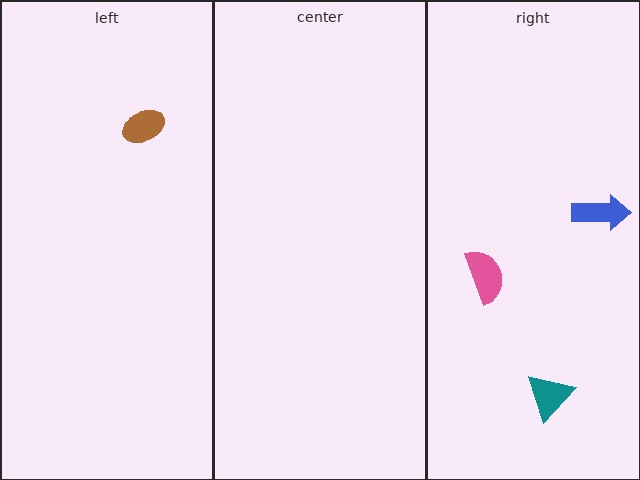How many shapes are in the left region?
1.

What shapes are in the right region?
The blue arrow, the pink semicircle, the teal triangle.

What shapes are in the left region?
The brown ellipse.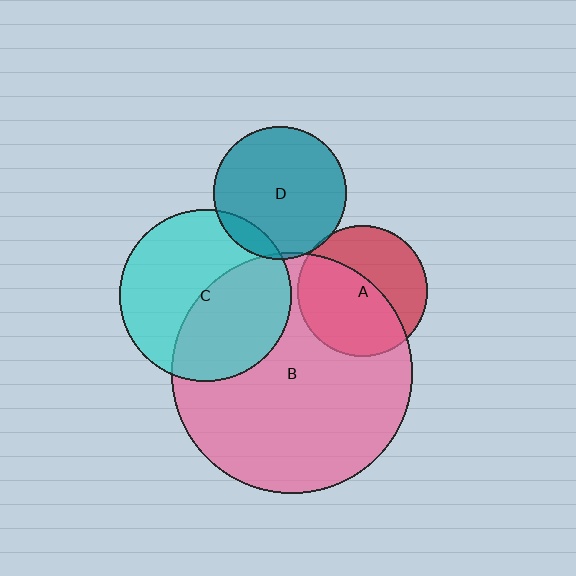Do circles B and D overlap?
Yes.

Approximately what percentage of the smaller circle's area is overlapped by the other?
Approximately 5%.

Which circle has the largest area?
Circle B (pink).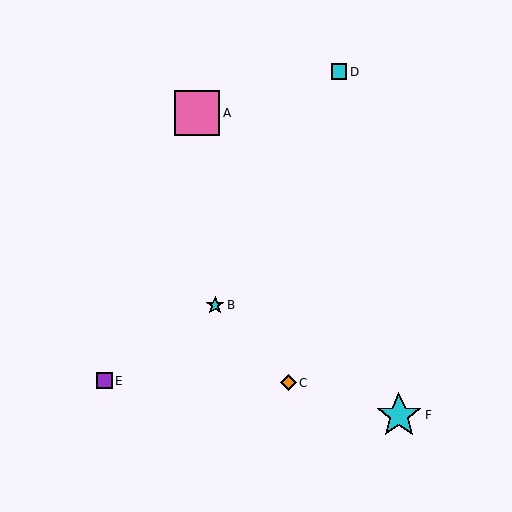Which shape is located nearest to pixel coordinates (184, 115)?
The pink square (labeled A) at (197, 113) is nearest to that location.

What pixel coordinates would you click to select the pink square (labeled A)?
Click at (197, 113) to select the pink square A.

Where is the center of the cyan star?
The center of the cyan star is at (215, 305).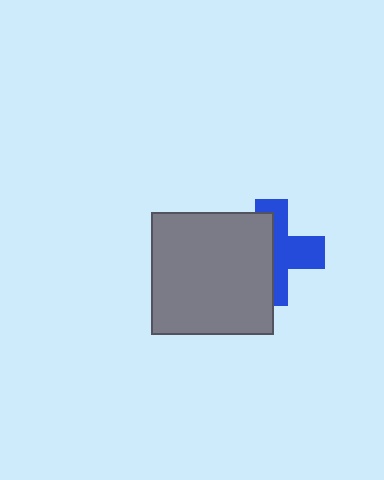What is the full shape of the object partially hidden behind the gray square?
The partially hidden object is a blue cross.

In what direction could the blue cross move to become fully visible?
The blue cross could move right. That would shift it out from behind the gray square entirely.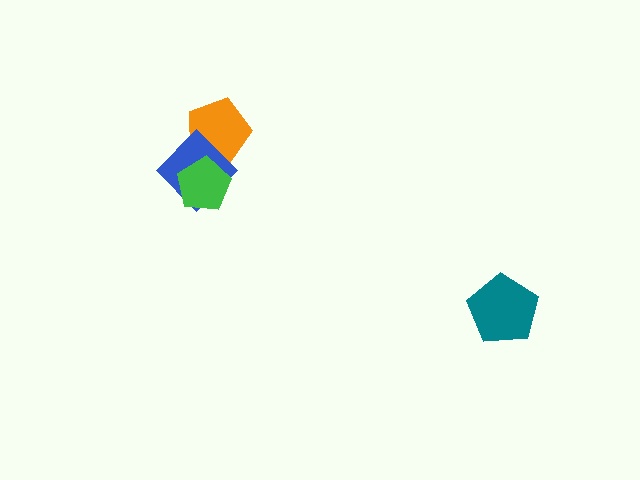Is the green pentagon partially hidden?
No, no other shape covers it.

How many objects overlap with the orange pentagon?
2 objects overlap with the orange pentagon.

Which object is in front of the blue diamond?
The green pentagon is in front of the blue diamond.